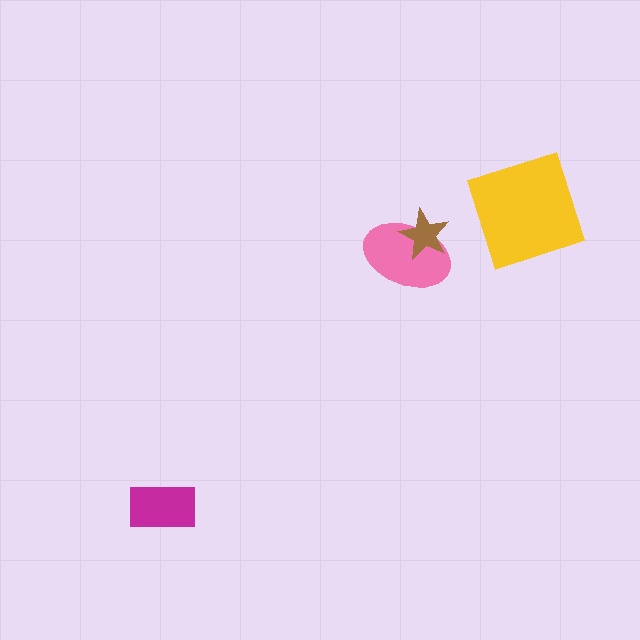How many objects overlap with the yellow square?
0 objects overlap with the yellow square.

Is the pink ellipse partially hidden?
Yes, it is partially covered by another shape.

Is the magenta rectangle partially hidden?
No, no other shape covers it.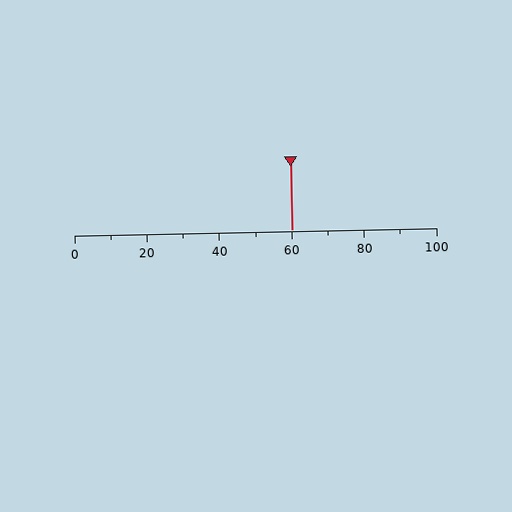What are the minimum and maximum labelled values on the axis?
The axis runs from 0 to 100.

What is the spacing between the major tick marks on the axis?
The major ticks are spaced 20 apart.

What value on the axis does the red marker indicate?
The marker indicates approximately 60.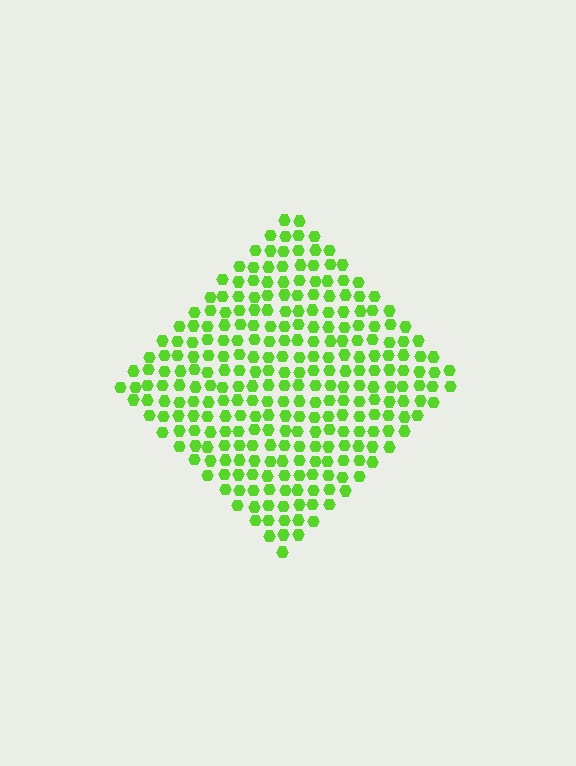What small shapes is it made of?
It is made of small hexagons.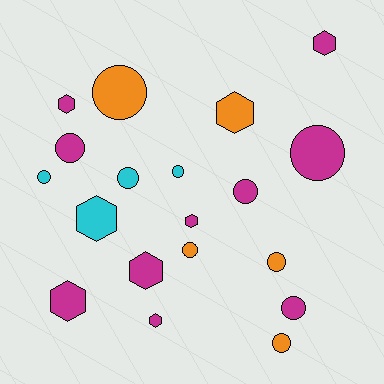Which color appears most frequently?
Magenta, with 10 objects.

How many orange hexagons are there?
There is 1 orange hexagon.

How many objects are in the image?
There are 19 objects.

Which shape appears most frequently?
Circle, with 11 objects.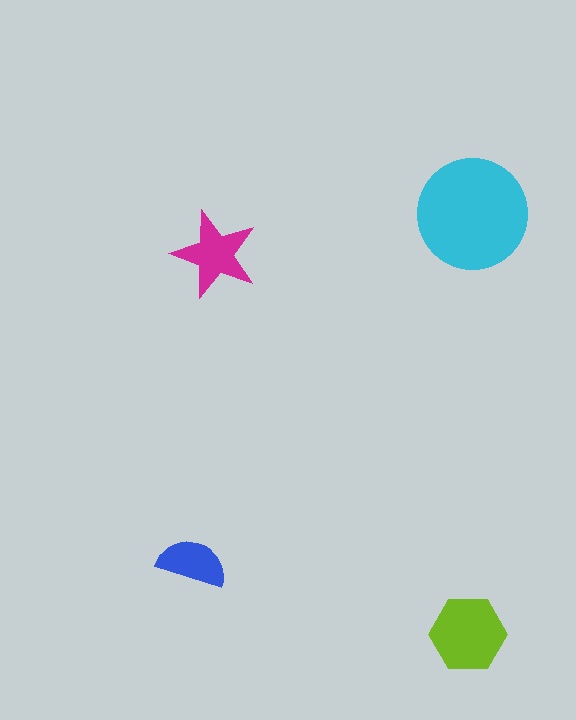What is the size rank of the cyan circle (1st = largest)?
1st.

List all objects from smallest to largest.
The blue semicircle, the magenta star, the lime hexagon, the cyan circle.